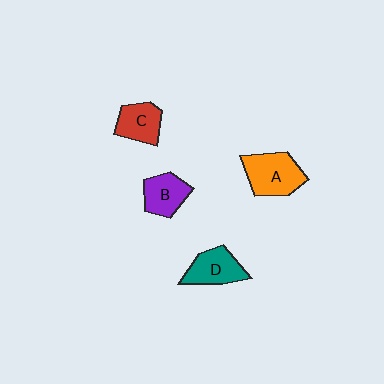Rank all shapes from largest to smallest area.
From largest to smallest: A (orange), D (teal), B (purple), C (red).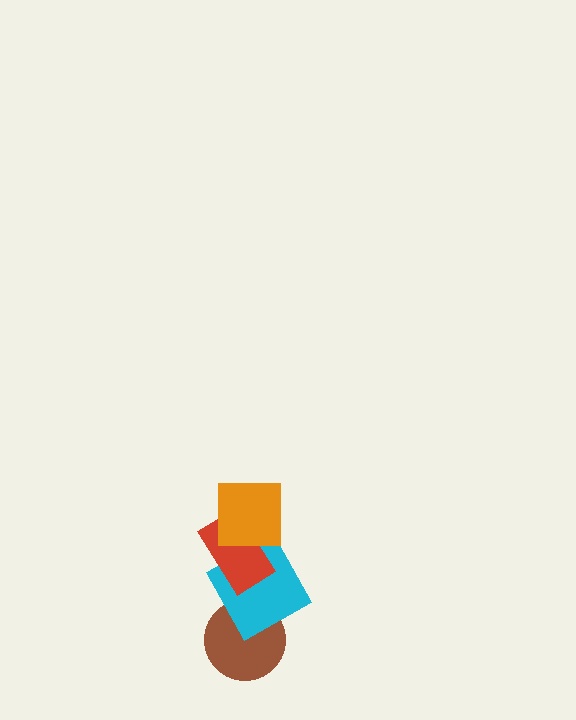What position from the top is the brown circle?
The brown circle is 4th from the top.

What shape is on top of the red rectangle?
The orange square is on top of the red rectangle.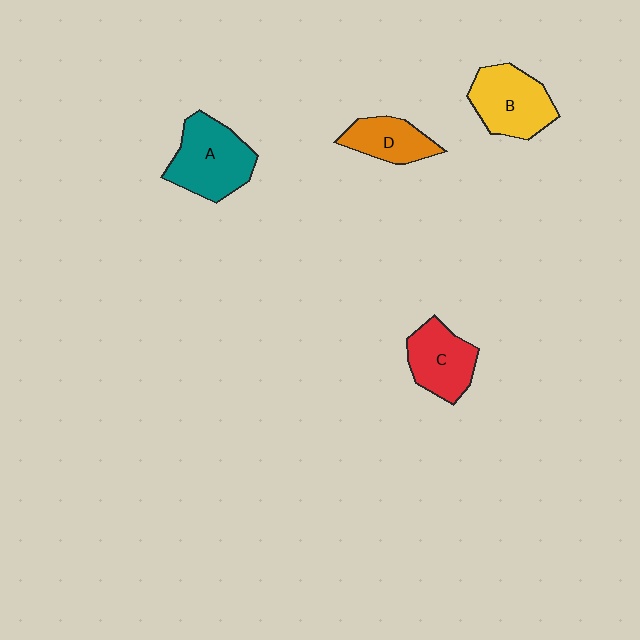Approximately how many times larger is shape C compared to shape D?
Approximately 1.2 times.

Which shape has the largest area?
Shape A (teal).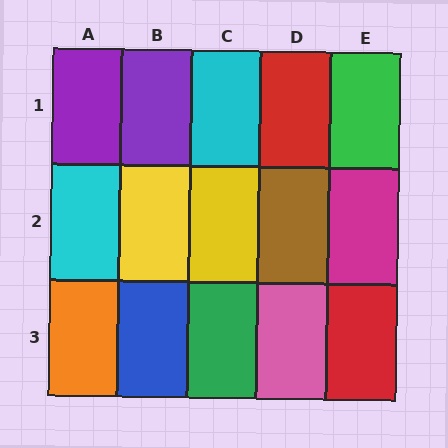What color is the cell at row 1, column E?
Green.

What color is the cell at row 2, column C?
Yellow.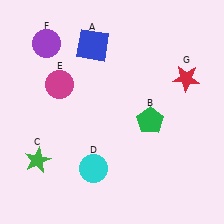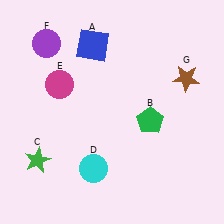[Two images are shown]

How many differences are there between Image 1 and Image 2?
There is 1 difference between the two images.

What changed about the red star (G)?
In Image 1, G is red. In Image 2, it changed to brown.